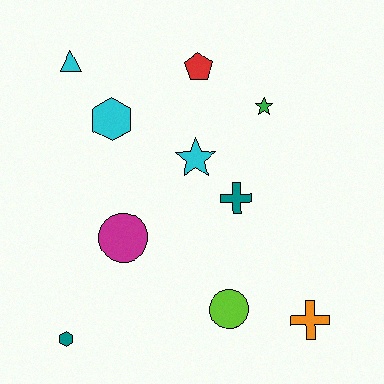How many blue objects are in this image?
There are no blue objects.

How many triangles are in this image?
There is 1 triangle.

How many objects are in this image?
There are 10 objects.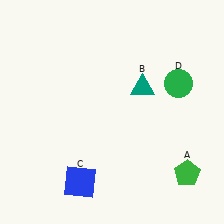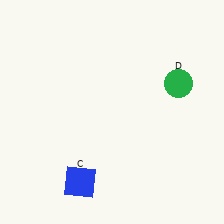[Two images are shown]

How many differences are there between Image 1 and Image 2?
There are 2 differences between the two images.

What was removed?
The teal triangle (B), the green pentagon (A) were removed in Image 2.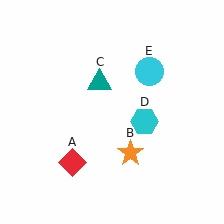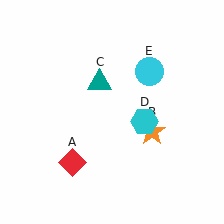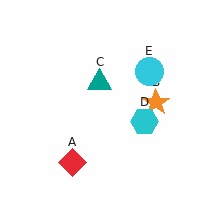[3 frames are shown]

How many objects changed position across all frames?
1 object changed position: orange star (object B).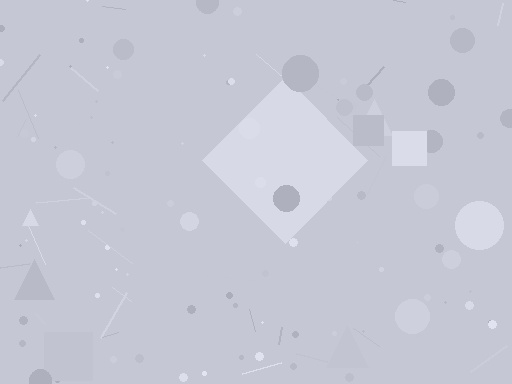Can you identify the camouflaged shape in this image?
The camouflaged shape is a diamond.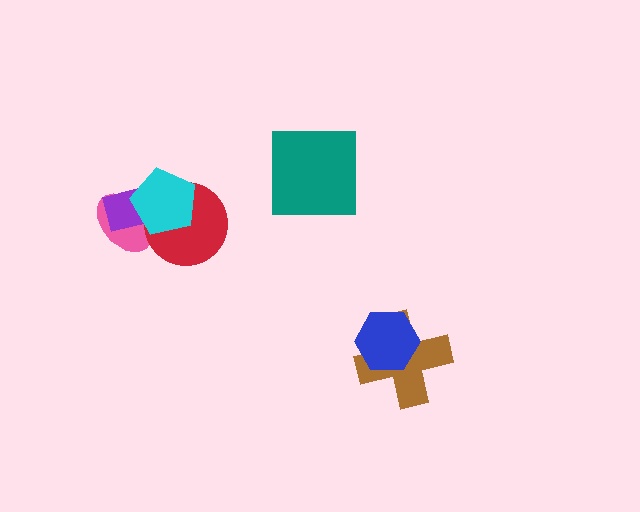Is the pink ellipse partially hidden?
Yes, it is partially covered by another shape.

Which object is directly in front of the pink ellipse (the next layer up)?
The purple square is directly in front of the pink ellipse.